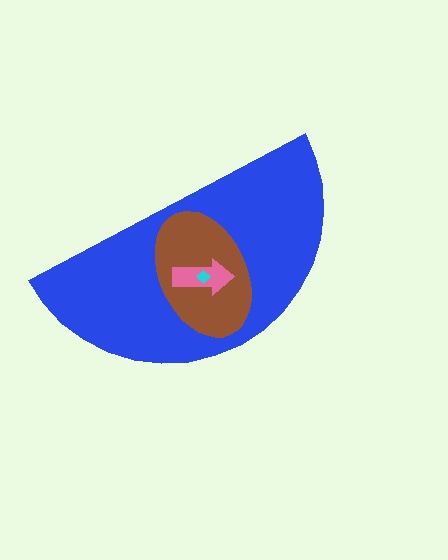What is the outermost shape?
The blue semicircle.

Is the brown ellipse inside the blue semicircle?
Yes.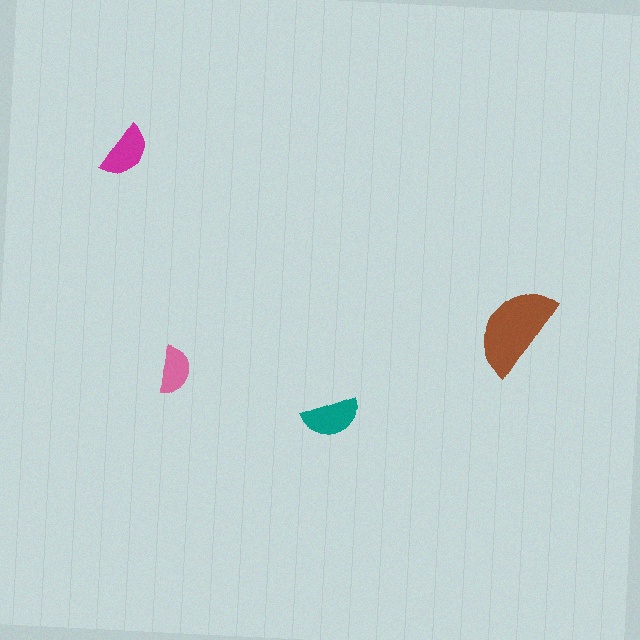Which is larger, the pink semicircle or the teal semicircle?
The teal one.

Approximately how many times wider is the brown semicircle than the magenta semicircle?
About 1.5 times wider.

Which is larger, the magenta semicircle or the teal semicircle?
The teal one.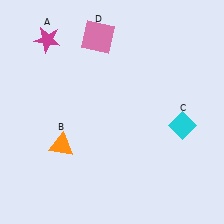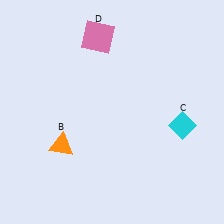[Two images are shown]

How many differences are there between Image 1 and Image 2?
There is 1 difference between the two images.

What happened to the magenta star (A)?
The magenta star (A) was removed in Image 2. It was in the top-left area of Image 1.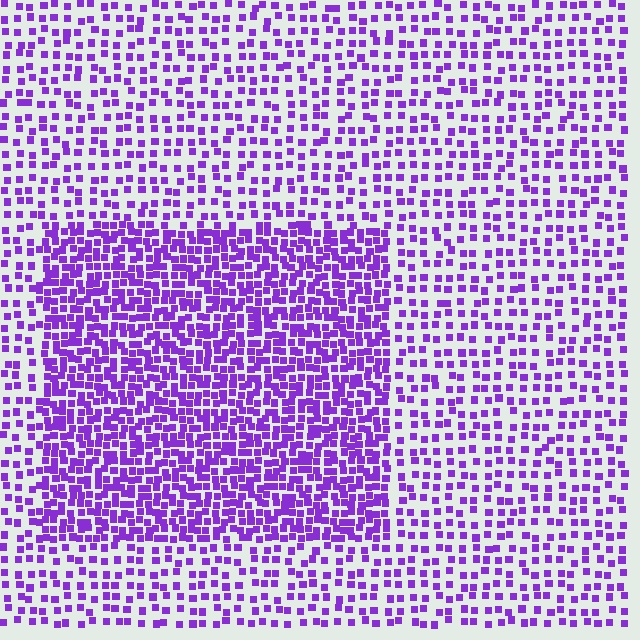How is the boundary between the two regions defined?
The boundary is defined by a change in element density (approximately 2.1x ratio). All elements are the same color, size, and shape.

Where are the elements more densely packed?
The elements are more densely packed inside the rectangle boundary.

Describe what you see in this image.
The image contains small purple elements arranged at two different densities. A rectangle-shaped region is visible where the elements are more densely packed than the surrounding area.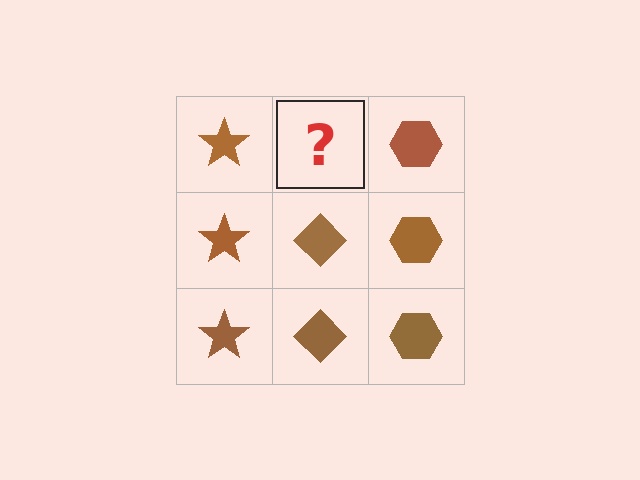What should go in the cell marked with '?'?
The missing cell should contain a brown diamond.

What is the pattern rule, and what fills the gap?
The rule is that each column has a consistent shape. The gap should be filled with a brown diamond.